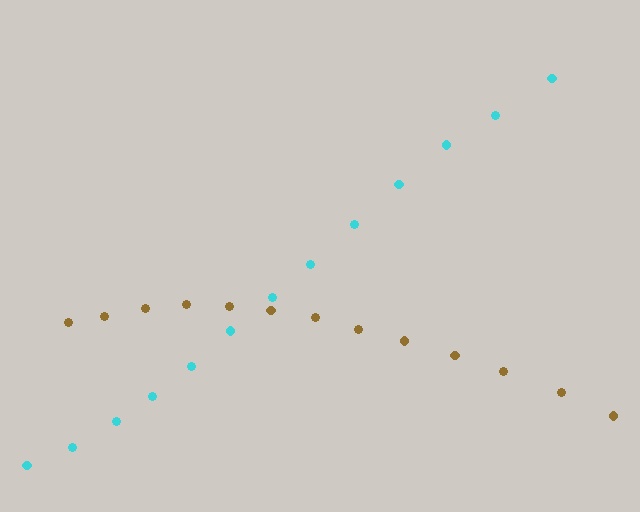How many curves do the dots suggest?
There are 2 distinct paths.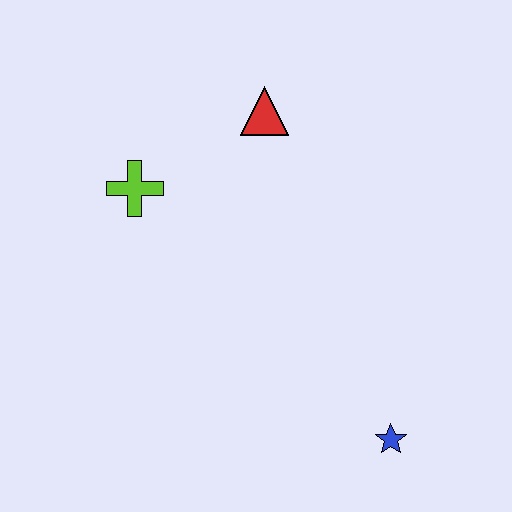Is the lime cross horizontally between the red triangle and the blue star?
No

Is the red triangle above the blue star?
Yes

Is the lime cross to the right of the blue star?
No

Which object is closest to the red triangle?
The lime cross is closest to the red triangle.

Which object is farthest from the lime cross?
The blue star is farthest from the lime cross.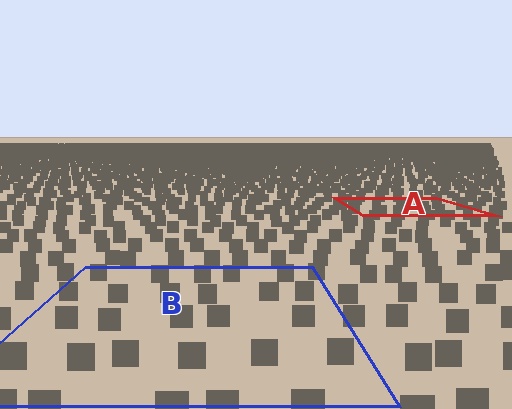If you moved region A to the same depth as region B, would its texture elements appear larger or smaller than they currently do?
They would appear larger. At a closer depth, the same texture elements are projected at a bigger on-screen size.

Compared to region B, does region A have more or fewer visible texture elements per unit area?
Region A has more texture elements per unit area — they are packed more densely because it is farther away.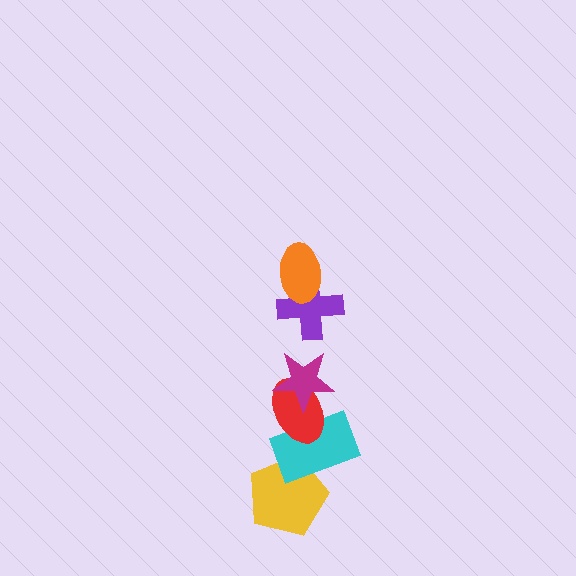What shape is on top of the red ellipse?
The magenta star is on top of the red ellipse.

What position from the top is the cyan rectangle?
The cyan rectangle is 5th from the top.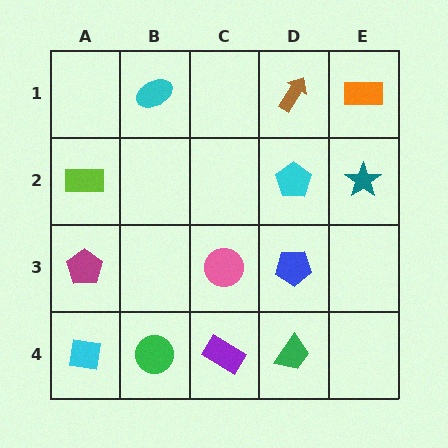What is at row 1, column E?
An orange rectangle.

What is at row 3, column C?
A pink circle.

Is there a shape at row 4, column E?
No, that cell is empty.